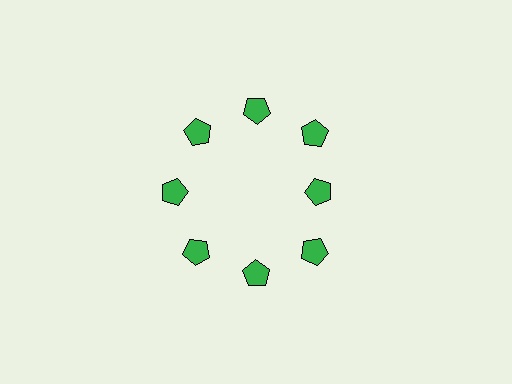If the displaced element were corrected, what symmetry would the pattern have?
It would have 8-fold rotational symmetry — the pattern would map onto itself every 45 degrees.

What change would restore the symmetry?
The symmetry would be restored by moving it outward, back onto the ring so that all 8 pentagons sit at equal angles and equal distance from the center.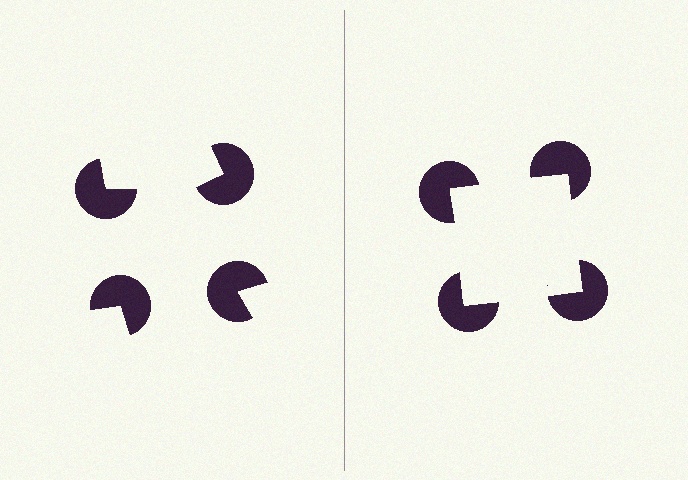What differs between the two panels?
The pac-man discs are positioned identically on both sides; only the wedge orientations differ. On the right they align to a square; on the left they are misaligned.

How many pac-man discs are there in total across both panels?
8 — 4 on each side.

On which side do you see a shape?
An illusory square appears on the right side. On the left side the wedge cuts are rotated, so no coherent shape forms.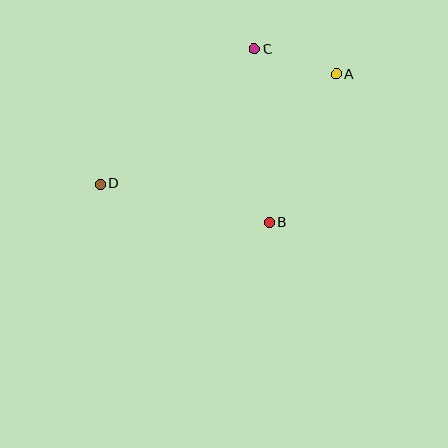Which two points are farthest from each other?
Points A and D are farthest from each other.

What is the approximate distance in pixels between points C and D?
The distance between C and D is approximately 205 pixels.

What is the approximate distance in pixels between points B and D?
The distance between B and D is approximately 173 pixels.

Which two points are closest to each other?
Points A and C are closest to each other.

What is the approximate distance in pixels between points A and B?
The distance between A and B is approximately 163 pixels.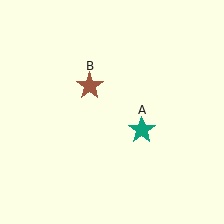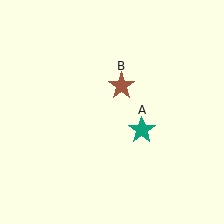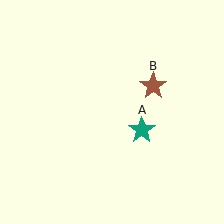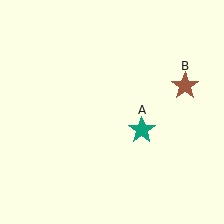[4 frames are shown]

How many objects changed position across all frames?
1 object changed position: brown star (object B).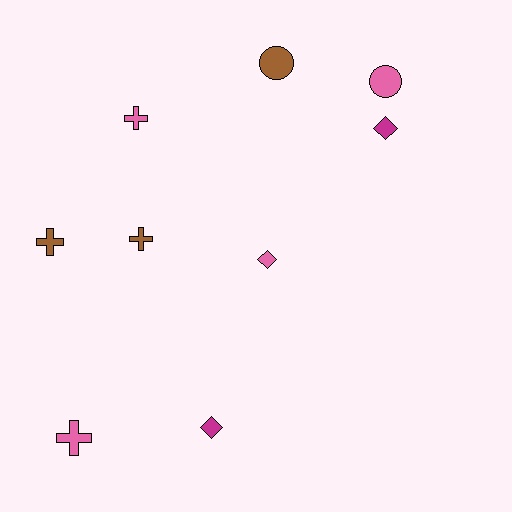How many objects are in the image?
There are 9 objects.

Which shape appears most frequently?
Cross, with 4 objects.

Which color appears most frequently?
Pink, with 4 objects.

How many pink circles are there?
There is 1 pink circle.